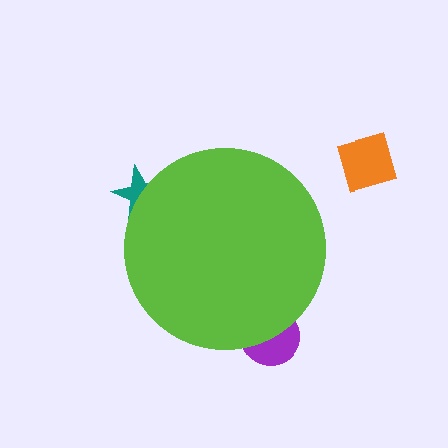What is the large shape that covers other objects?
A lime circle.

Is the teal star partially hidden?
Yes, the teal star is partially hidden behind the lime circle.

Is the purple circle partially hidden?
Yes, the purple circle is partially hidden behind the lime circle.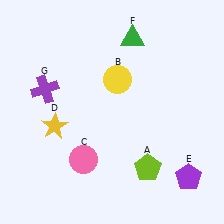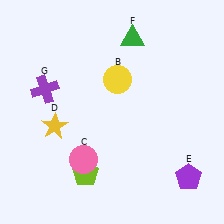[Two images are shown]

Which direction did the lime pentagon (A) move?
The lime pentagon (A) moved left.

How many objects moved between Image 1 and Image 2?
1 object moved between the two images.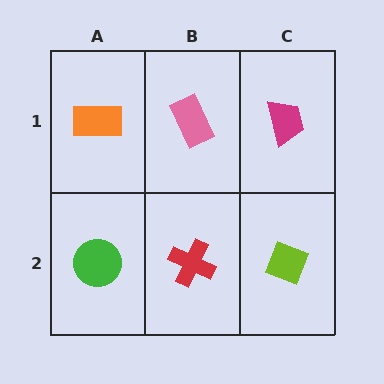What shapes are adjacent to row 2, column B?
A pink rectangle (row 1, column B), a green circle (row 2, column A), a lime diamond (row 2, column C).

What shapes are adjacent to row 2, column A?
An orange rectangle (row 1, column A), a red cross (row 2, column B).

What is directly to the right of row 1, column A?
A pink rectangle.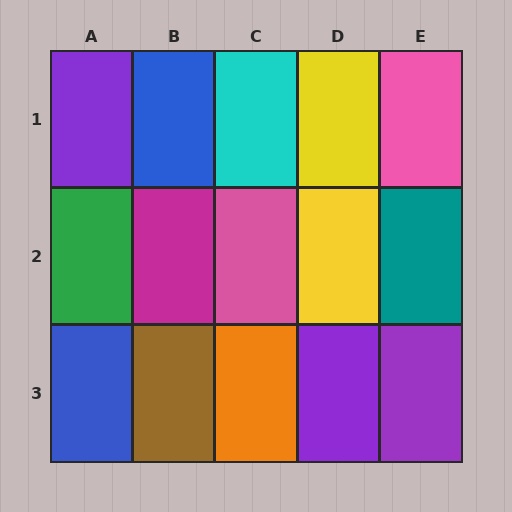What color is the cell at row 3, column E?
Purple.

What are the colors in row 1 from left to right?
Purple, blue, cyan, yellow, pink.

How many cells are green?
1 cell is green.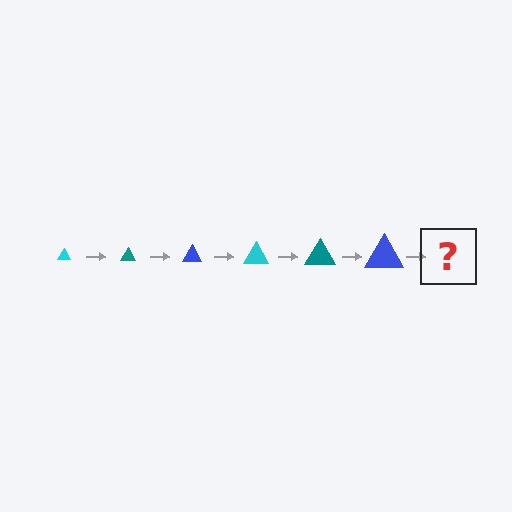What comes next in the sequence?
The next element should be a cyan triangle, larger than the previous one.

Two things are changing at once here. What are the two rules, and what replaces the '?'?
The two rules are that the triangle grows larger each step and the color cycles through cyan, teal, and blue. The '?' should be a cyan triangle, larger than the previous one.